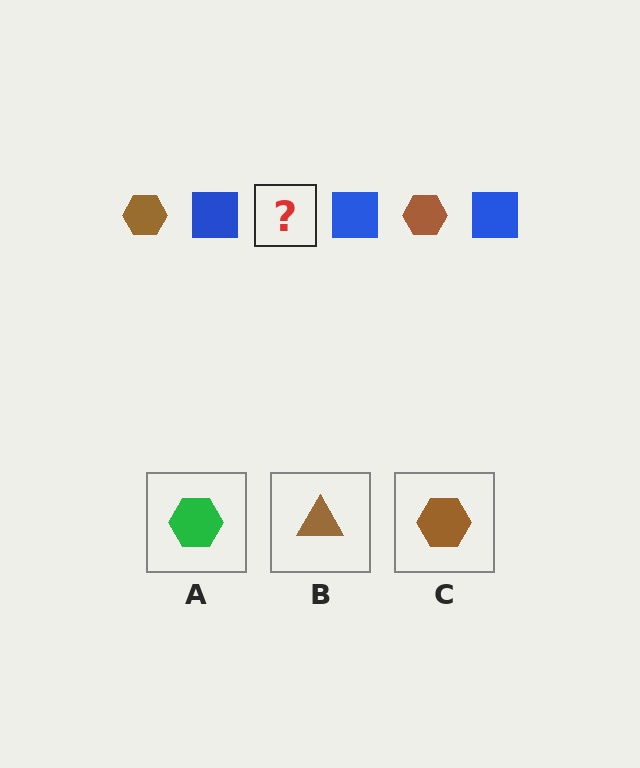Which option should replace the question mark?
Option C.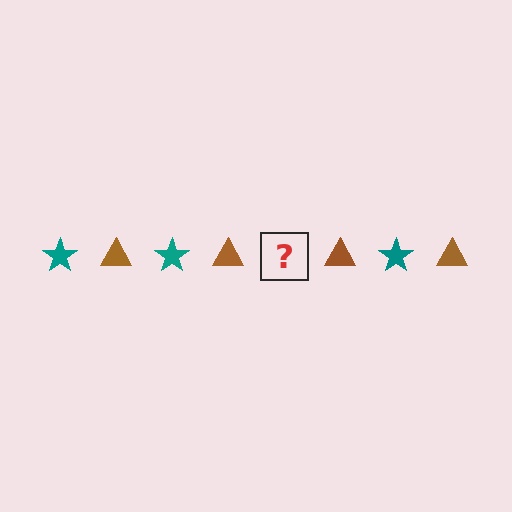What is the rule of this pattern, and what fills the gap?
The rule is that the pattern alternates between teal star and brown triangle. The gap should be filled with a teal star.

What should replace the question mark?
The question mark should be replaced with a teal star.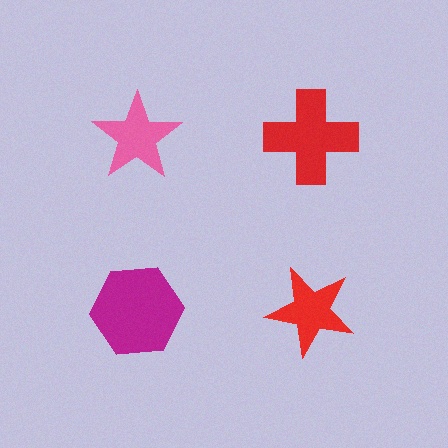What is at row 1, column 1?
A pink star.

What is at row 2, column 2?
A red star.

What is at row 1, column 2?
A red cross.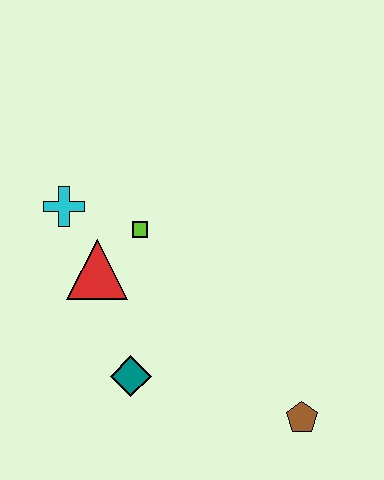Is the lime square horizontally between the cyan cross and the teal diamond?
No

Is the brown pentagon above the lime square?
No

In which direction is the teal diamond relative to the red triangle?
The teal diamond is below the red triangle.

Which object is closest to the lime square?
The red triangle is closest to the lime square.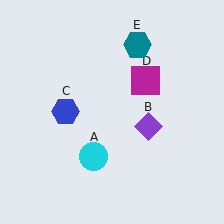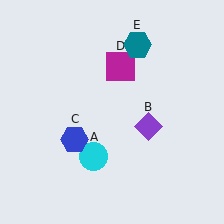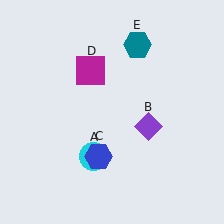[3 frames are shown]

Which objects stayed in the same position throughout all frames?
Cyan circle (object A) and purple diamond (object B) and teal hexagon (object E) remained stationary.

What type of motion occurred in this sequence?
The blue hexagon (object C), magenta square (object D) rotated counterclockwise around the center of the scene.